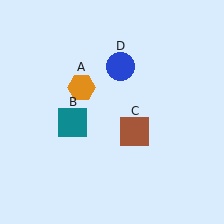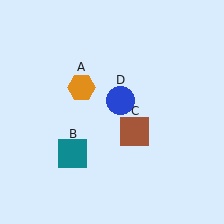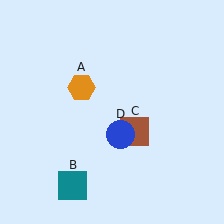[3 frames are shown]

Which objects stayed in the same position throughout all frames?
Orange hexagon (object A) and brown square (object C) remained stationary.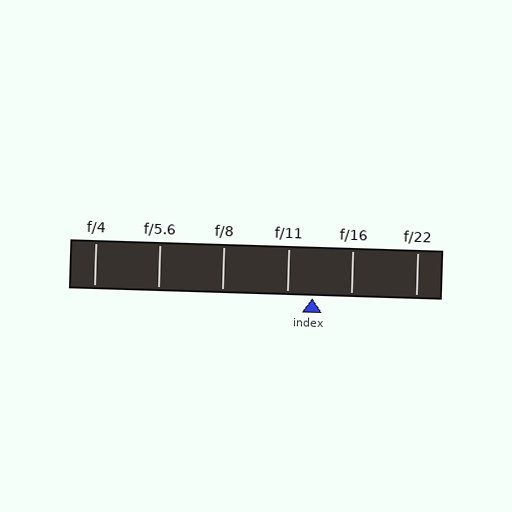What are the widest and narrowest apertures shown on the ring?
The widest aperture shown is f/4 and the narrowest is f/22.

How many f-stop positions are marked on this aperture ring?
There are 6 f-stop positions marked.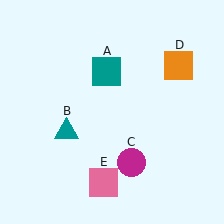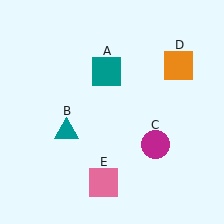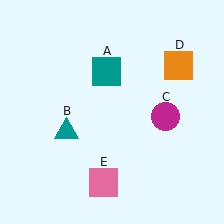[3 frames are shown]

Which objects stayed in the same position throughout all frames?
Teal square (object A) and teal triangle (object B) and orange square (object D) and pink square (object E) remained stationary.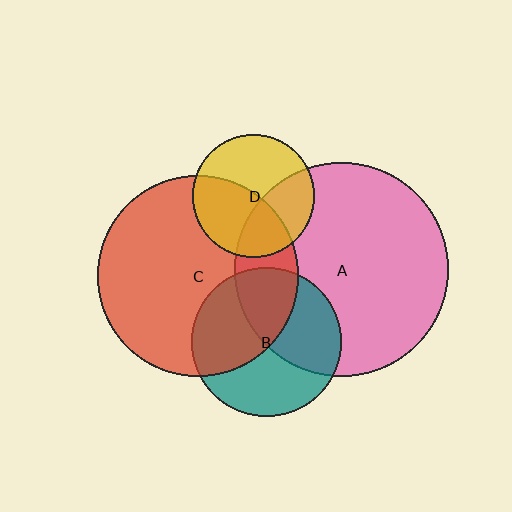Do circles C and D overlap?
Yes.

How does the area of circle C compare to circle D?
Approximately 2.7 times.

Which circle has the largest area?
Circle A (pink).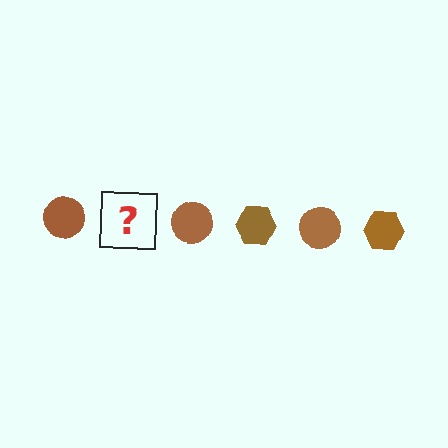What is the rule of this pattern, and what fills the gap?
The rule is that the pattern cycles through circle, hexagon shapes in brown. The gap should be filled with a brown hexagon.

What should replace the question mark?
The question mark should be replaced with a brown hexagon.